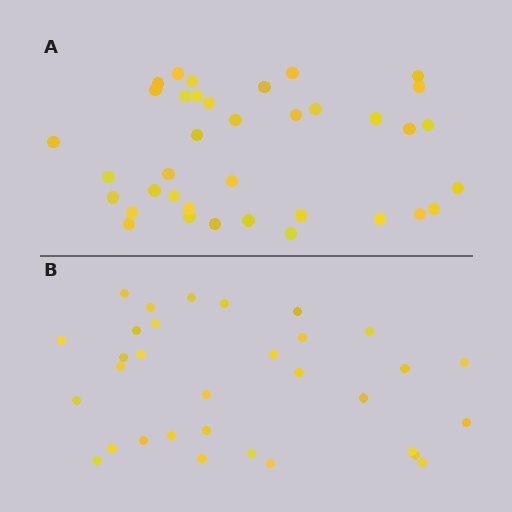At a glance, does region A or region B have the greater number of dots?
Region A (the top region) has more dots.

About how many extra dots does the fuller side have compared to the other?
Region A has about 5 more dots than region B.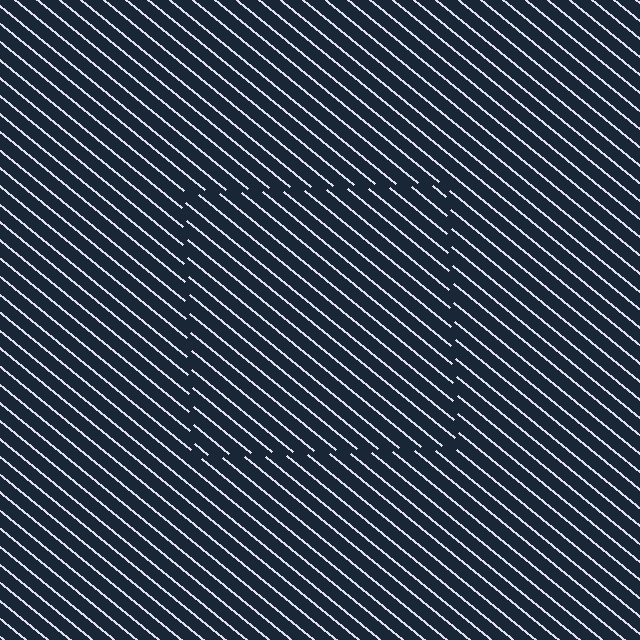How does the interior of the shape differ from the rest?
The interior of the shape contains the same grating, shifted by half a period — the contour is defined by the phase discontinuity where line-ends from the inner and outer gratings abut.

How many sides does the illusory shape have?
4 sides — the line-ends trace a square.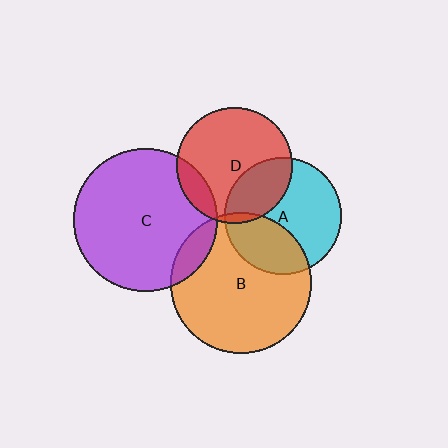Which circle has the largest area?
Circle C (purple).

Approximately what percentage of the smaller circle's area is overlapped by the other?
Approximately 5%.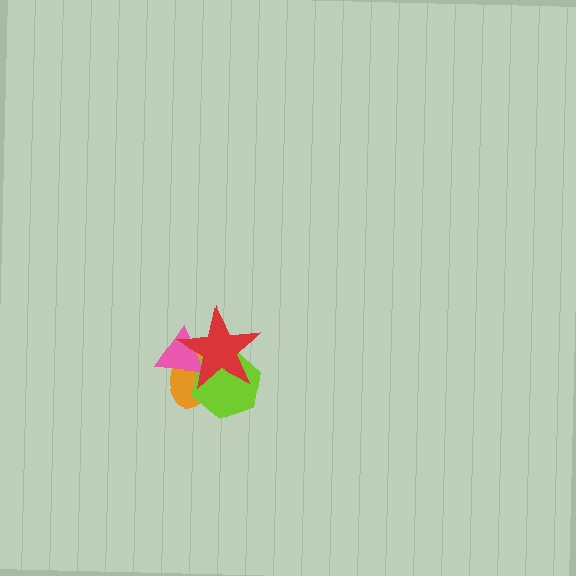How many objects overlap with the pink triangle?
3 objects overlap with the pink triangle.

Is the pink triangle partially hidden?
Yes, it is partially covered by another shape.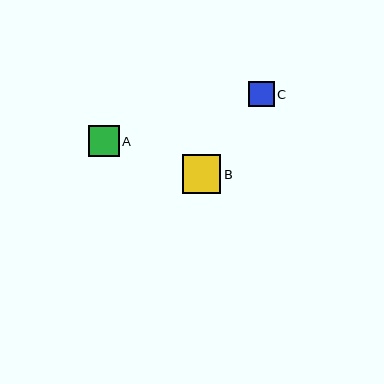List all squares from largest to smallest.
From largest to smallest: B, A, C.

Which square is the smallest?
Square C is the smallest with a size of approximately 26 pixels.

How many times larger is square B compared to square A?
Square B is approximately 1.3 times the size of square A.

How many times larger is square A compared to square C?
Square A is approximately 1.2 times the size of square C.